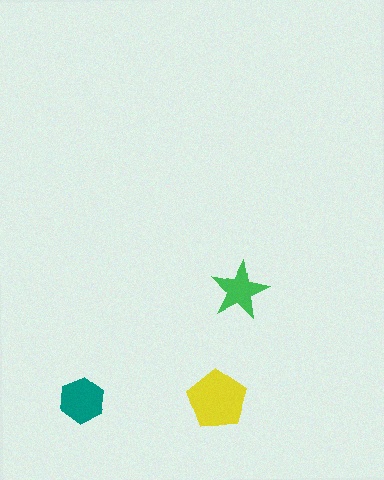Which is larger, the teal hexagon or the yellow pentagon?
The yellow pentagon.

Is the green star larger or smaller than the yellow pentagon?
Smaller.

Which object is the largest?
The yellow pentagon.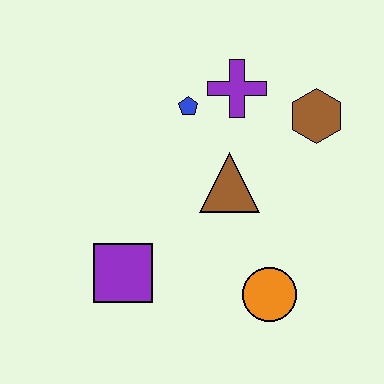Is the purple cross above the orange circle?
Yes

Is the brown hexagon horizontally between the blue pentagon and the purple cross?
No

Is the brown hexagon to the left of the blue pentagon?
No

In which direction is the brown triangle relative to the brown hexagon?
The brown triangle is to the left of the brown hexagon.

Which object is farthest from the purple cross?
The purple square is farthest from the purple cross.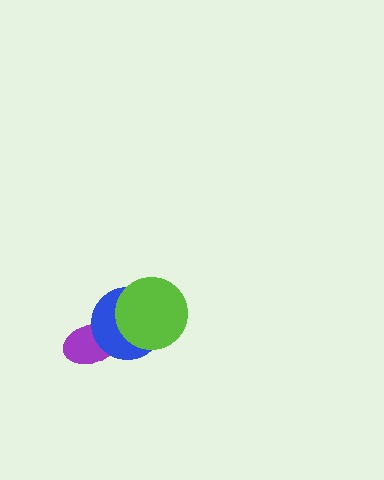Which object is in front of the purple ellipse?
The blue circle is in front of the purple ellipse.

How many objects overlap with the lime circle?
1 object overlaps with the lime circle.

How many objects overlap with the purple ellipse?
1 object overlaps with the purple ellipse.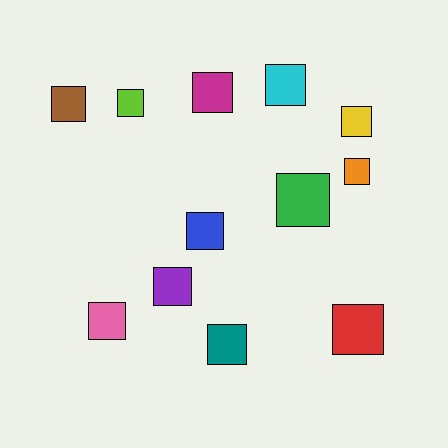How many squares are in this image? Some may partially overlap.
There are 12 squares.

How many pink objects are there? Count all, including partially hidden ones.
There is 1 pink object.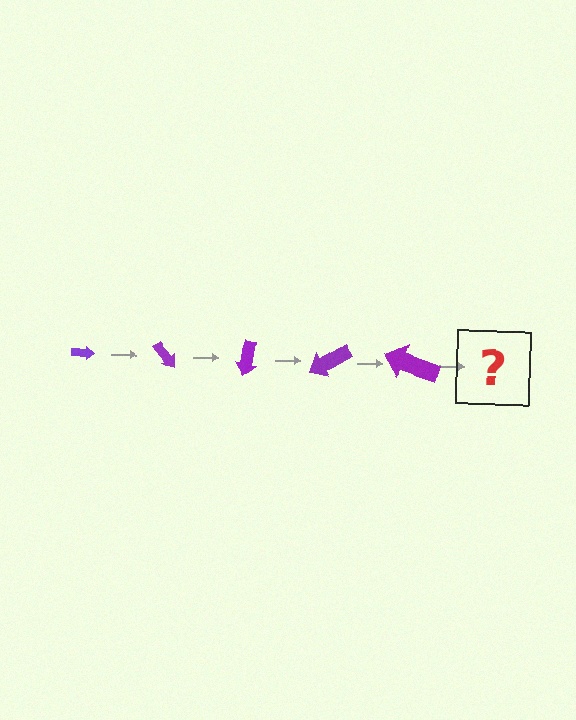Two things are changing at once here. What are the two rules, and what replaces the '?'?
The two rules are that the arrow grows larger each step and it rotates 50 degrees each step. The '?' should be an arrow, larger than the previous one and rotated 250 degrees from the start.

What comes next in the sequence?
The next element should be an arrow, larger than the previous one and rotated 250 degrees from the start.